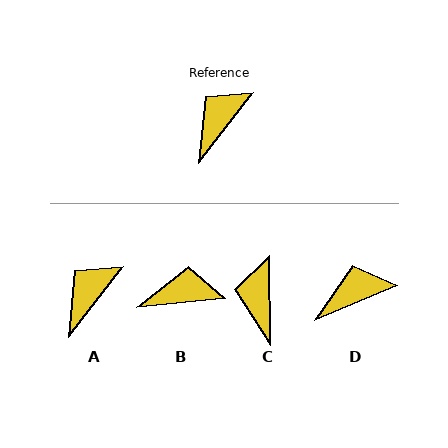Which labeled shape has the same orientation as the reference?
A.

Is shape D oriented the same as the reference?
No, it is off by about 29 degrees.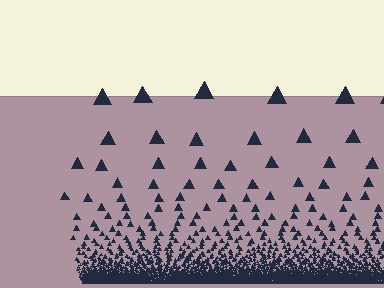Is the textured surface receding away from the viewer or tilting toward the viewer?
The surface appears to tilt toward the viewer. Texture elements get larger and sparser toward the top.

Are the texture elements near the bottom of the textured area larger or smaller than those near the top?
Smaller. The gradient is inverted — elements near the bottom are smaller and denser.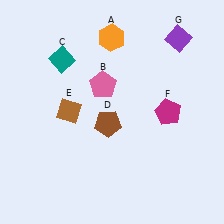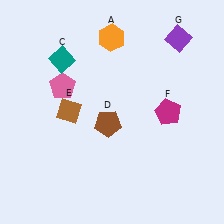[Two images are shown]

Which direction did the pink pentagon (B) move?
The pink pentagon (B) moved left.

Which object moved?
The pink pentagon (B) moved left.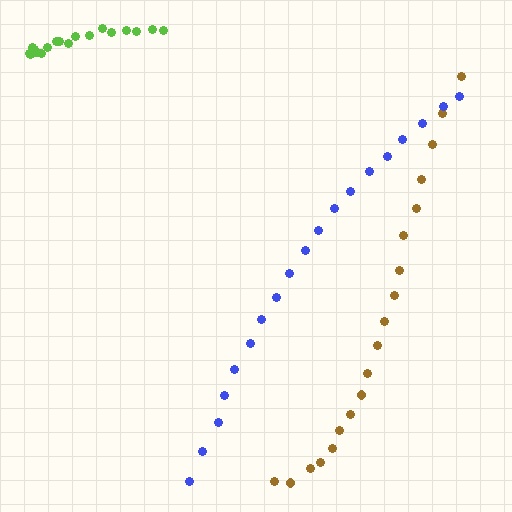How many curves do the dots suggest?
There are 3 distinct paths.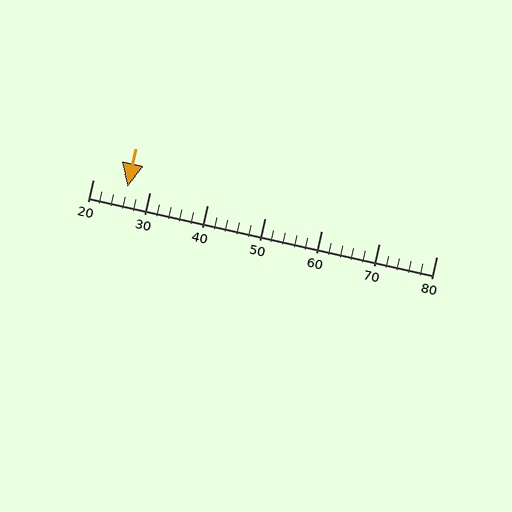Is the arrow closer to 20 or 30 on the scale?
The arrow is closer to 30.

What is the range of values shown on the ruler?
The ruler shows values from 20 to 80.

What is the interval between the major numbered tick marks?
The major tick marks are spaced 10 units apart.